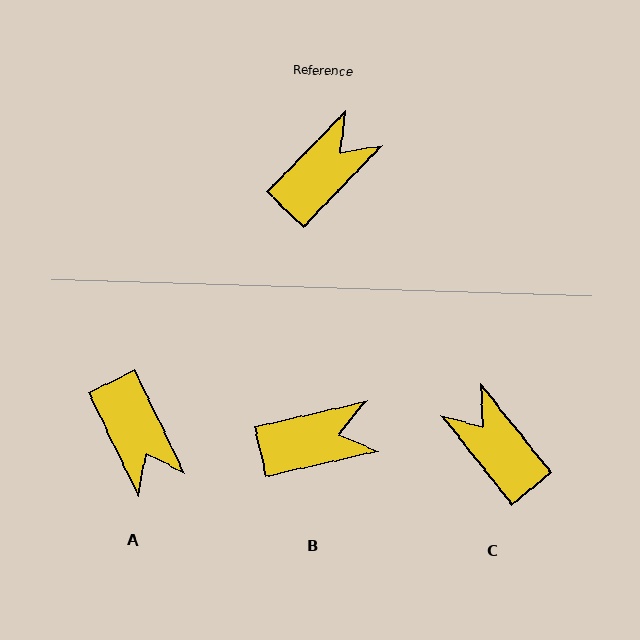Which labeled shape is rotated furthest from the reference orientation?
A, about 110 degrees away.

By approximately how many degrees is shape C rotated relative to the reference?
Approximately 83 degrees counter-clockwise.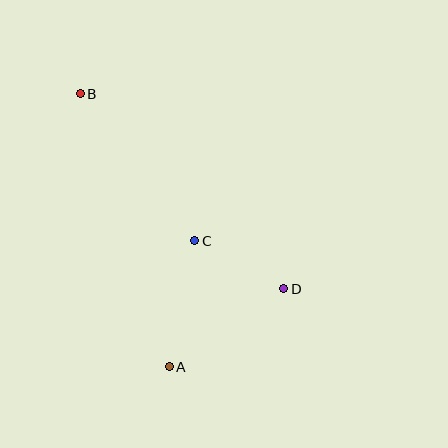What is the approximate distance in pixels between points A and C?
The distance between A and C is approximately 129 pixels.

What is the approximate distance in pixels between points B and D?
The distance between B and D is approximately 282 pixels.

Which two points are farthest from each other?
Points A and B are farthest from each other.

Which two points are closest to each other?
Points C and D are closest to each other.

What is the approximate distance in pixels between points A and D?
The distance between A and D is approximately 139 pixels.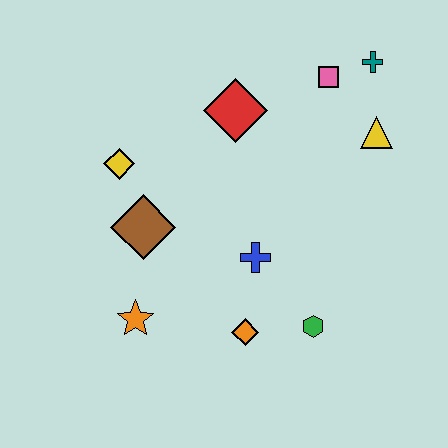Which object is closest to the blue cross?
The orange diamond is closest to the blue cross.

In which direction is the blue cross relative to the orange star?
The blue cross is to the right of the orange star.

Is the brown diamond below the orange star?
No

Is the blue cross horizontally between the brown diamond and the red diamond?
No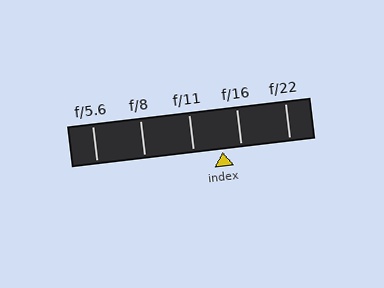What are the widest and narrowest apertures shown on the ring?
The widest aperture shown is f/5.6 and the narrowest is f/22.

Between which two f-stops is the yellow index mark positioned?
The index mark is between f/11 and f/16.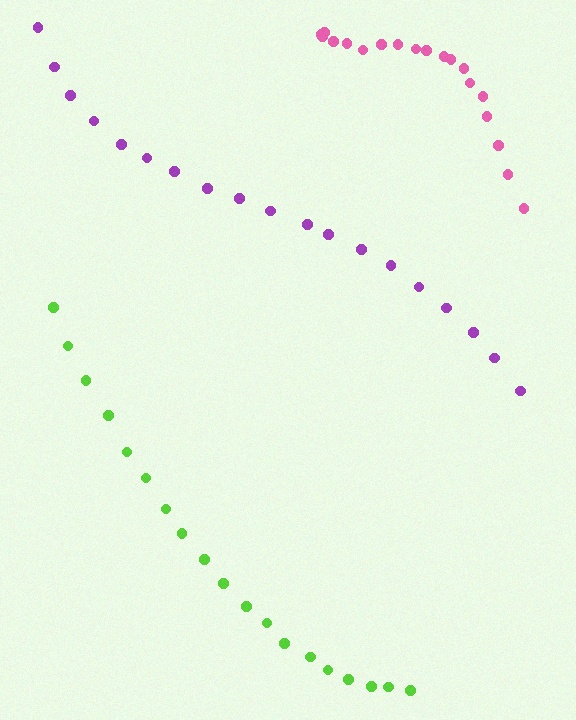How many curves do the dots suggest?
There are 3 distinct paths.